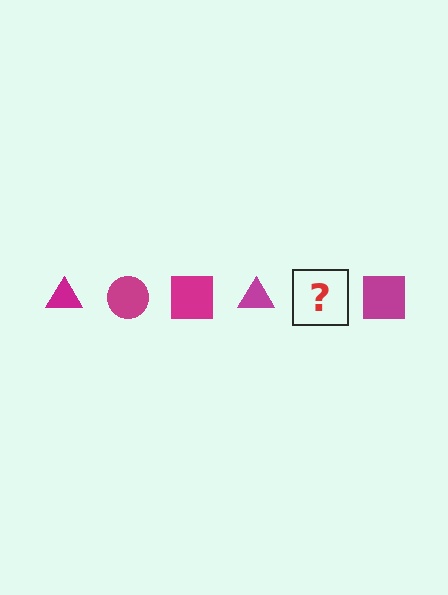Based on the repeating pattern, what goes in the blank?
The blank should be a magenta circle.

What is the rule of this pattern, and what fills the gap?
The rule is that the pattern cycles through triangle, circle, square shapes in magenta. The gap should be filled with a magenta circle.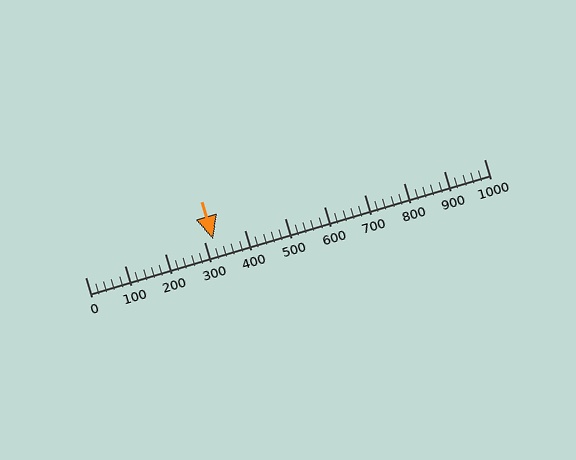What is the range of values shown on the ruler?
The ruler shows values from 0 to 1000.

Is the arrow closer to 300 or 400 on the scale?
The arrow is closer to 300.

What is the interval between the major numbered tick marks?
The major tick marks are spaced 100 units apart.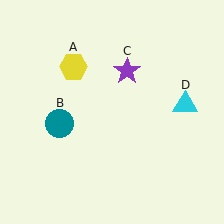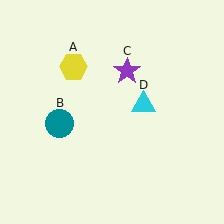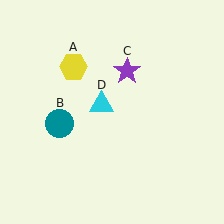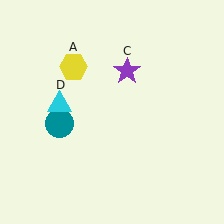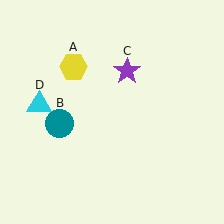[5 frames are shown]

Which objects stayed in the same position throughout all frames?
Yellow hexagon (object A) and teal circle (object B) and purple star (object C) remained stationary.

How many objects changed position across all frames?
1 object changed position: cyan triangle (object D).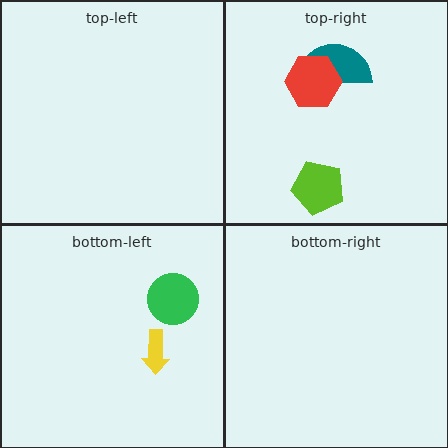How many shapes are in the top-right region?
3.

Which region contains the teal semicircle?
The top-right region.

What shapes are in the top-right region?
The teal semicircle, the lime pentagon, the red hexagon.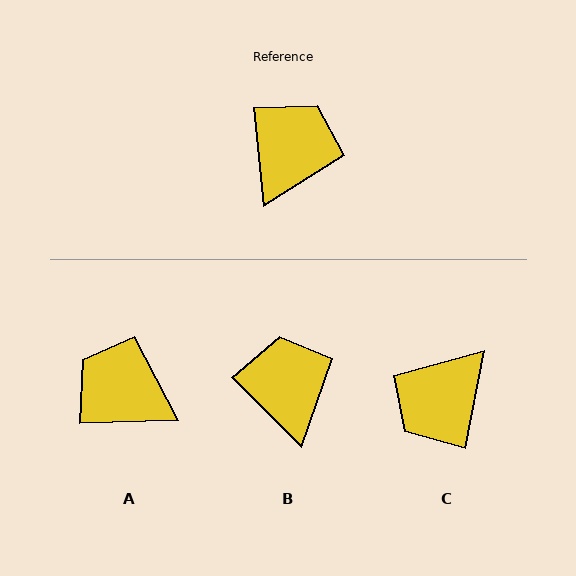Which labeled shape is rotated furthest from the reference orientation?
C, about 163 degrees away.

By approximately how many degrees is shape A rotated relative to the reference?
Approximately 85 degrees counter-clockwise.